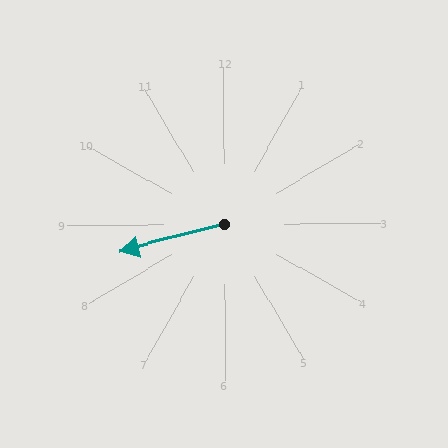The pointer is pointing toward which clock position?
Roughly 9 o'clock.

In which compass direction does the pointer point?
West.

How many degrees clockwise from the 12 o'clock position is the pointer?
Approximately 256 degrees.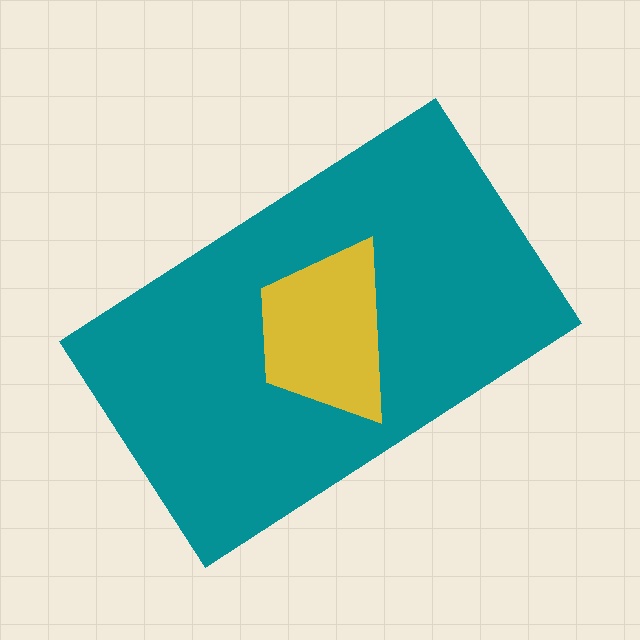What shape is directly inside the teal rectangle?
The yellow trapezoid.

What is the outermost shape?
The teal rectangle.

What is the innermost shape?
The yellow trapezoid.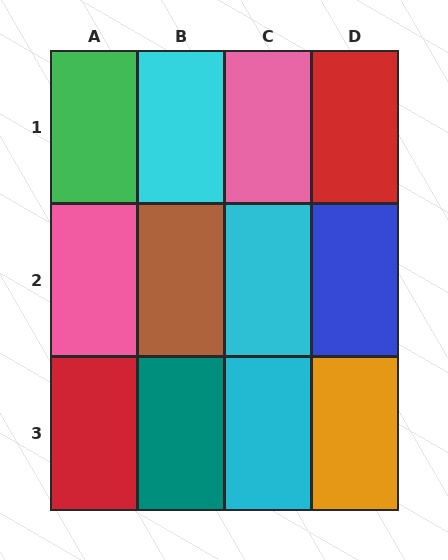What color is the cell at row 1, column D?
Red.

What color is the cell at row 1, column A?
Green.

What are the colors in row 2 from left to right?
Pink, brown, cyan, blue.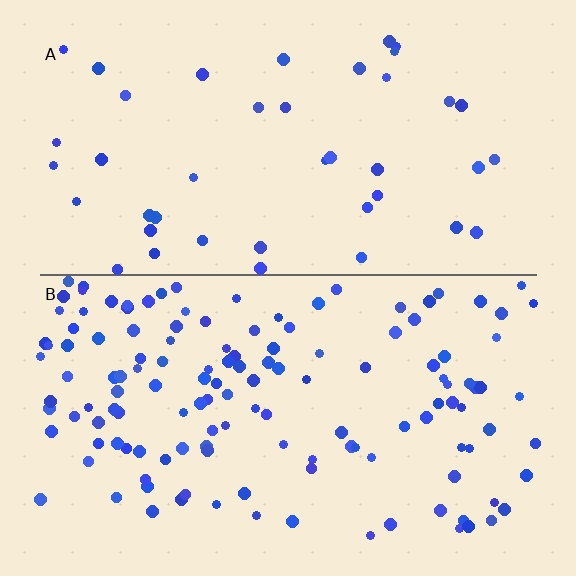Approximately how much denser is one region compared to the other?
Approximately 3.2× — region B over region A.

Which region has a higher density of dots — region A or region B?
B (the bottom).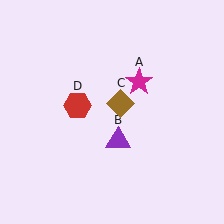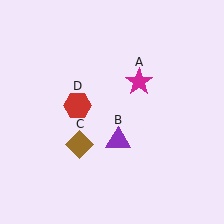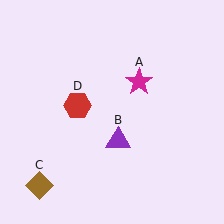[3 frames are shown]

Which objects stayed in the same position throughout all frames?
Magenta star (object A) and purple triangle (object B) and red hexagon (object D) remained stationary.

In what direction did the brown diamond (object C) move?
The brown diamond (object C) moved down and to the left.